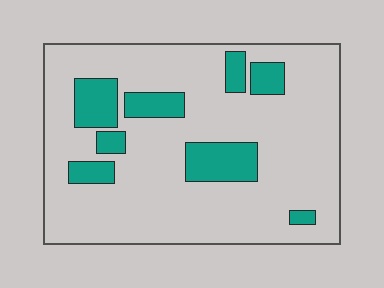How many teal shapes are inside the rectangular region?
8.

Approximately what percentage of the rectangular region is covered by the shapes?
Approximately 20%.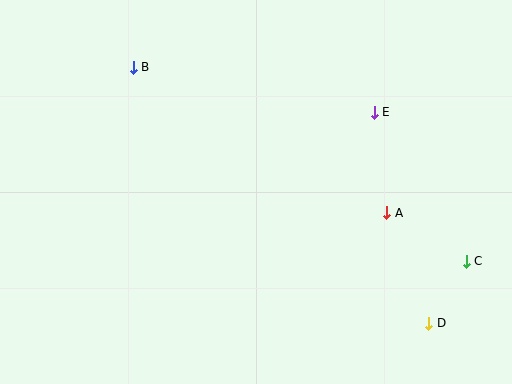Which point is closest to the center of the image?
Point A at (387, 213) is closest to the center.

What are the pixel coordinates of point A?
Point A is at (387, 213).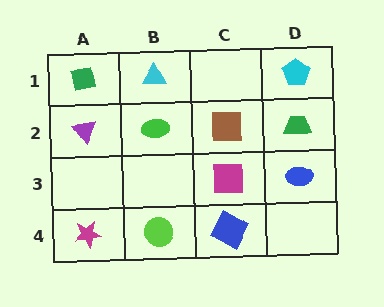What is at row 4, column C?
A blue square.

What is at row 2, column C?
A brown square.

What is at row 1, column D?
A cyan pentagon.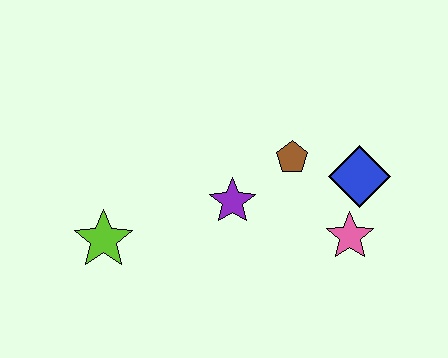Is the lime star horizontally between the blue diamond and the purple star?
No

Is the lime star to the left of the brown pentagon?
Yes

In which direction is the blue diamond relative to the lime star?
The blue diamond is to the right of the lime star.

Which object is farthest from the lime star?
The blue diamond is farthest from the lime star.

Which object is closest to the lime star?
The purple star is closest to the lime star.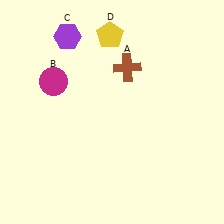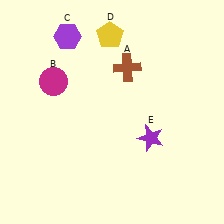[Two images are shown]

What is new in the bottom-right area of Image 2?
A purple star (E) was added in the bottom-right area of Image 2.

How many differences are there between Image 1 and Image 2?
There is 1 difference between the two images.